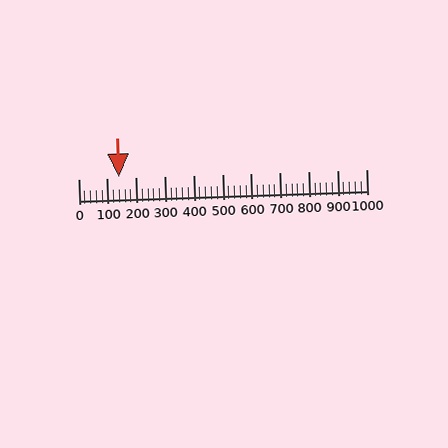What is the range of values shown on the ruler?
The ruler shows values from 0 to 1000.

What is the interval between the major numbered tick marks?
The major tick marks are spaced 100 units apart.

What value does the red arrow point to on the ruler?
The red arrow points to approximately 140.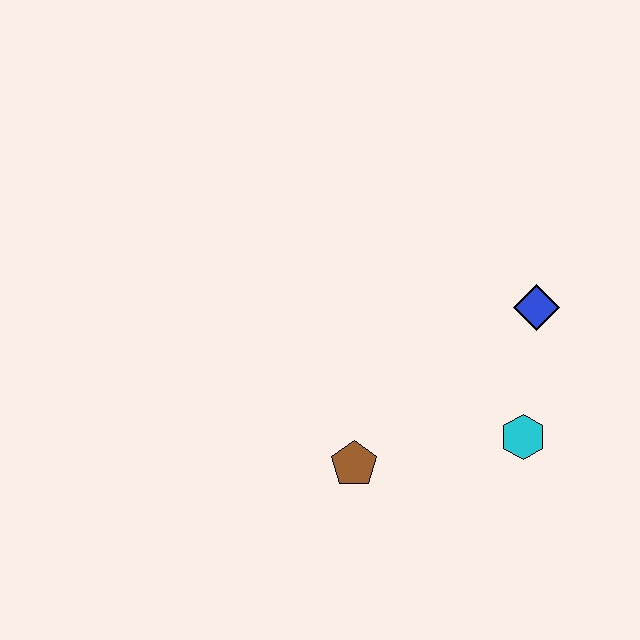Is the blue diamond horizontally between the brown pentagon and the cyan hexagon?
No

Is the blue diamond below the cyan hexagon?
No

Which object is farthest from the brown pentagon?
The blue diamond is farthest from the brown pentagon.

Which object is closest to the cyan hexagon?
The blue diamond is closest to the cyan hexagon.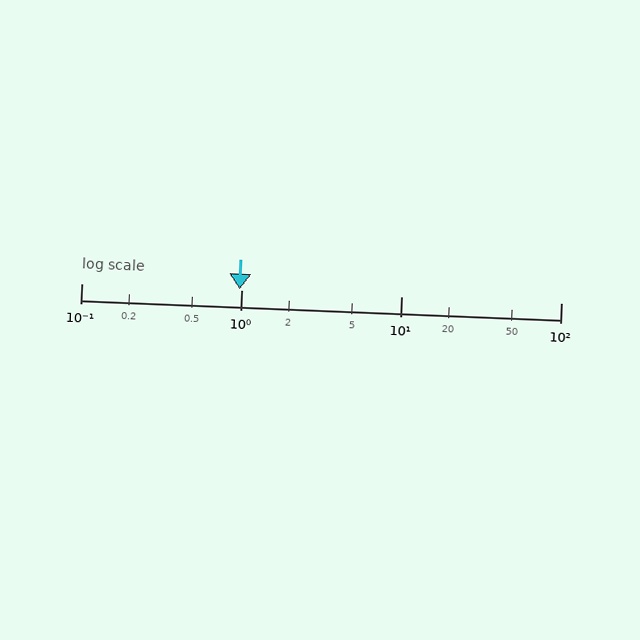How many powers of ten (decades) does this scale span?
The scale spans 3 decades, from 0.1 to 100.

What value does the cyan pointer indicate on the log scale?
The pointer indicates approximately 0.98.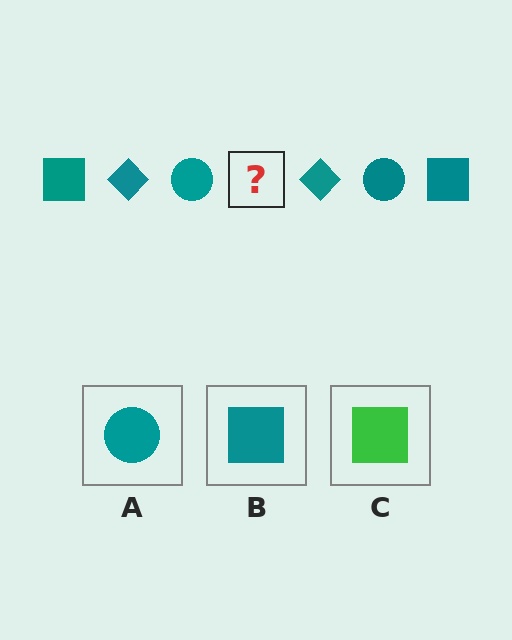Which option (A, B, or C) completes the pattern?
B.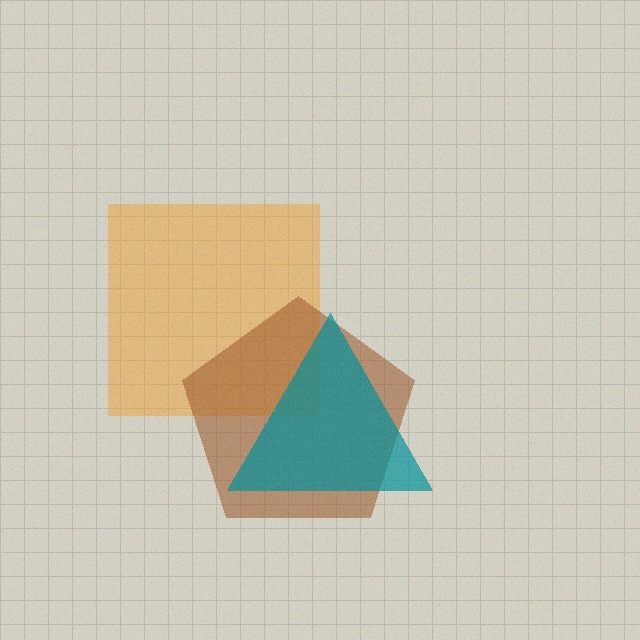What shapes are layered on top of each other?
The layered shapes are: an orange square, a brown pentagon, a teal triangle.